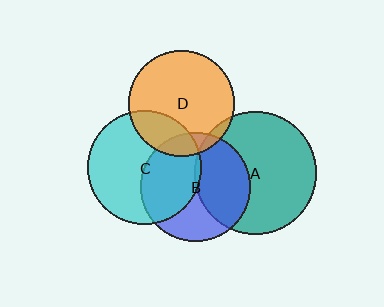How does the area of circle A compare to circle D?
Approximately 1.3 times.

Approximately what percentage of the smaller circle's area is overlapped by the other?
Approximately 10%.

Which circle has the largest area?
Circle A (teal).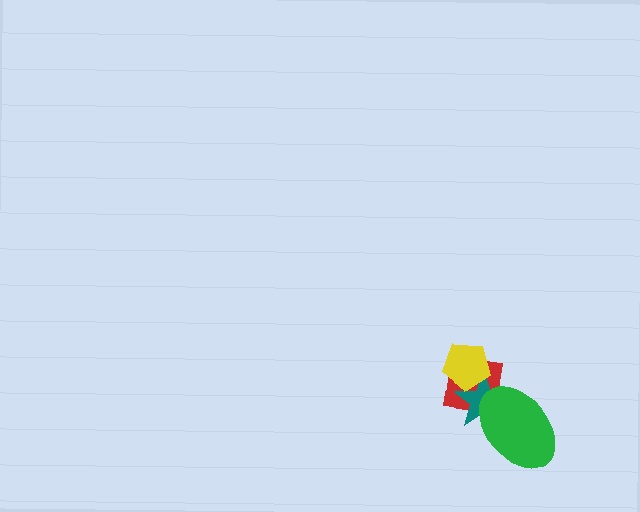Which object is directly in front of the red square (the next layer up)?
The teal star is directly in front of the red square.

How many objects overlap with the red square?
3 objects overlap with the red square.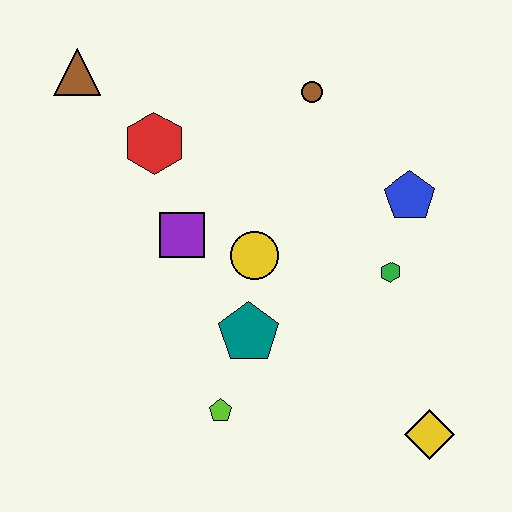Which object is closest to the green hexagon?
The blue pentagon is closest to the green hexagon.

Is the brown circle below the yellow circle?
No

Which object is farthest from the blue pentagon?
The brown triangle is farthest from the blue pentagon.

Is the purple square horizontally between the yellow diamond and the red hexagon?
Yes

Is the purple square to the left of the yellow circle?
Yes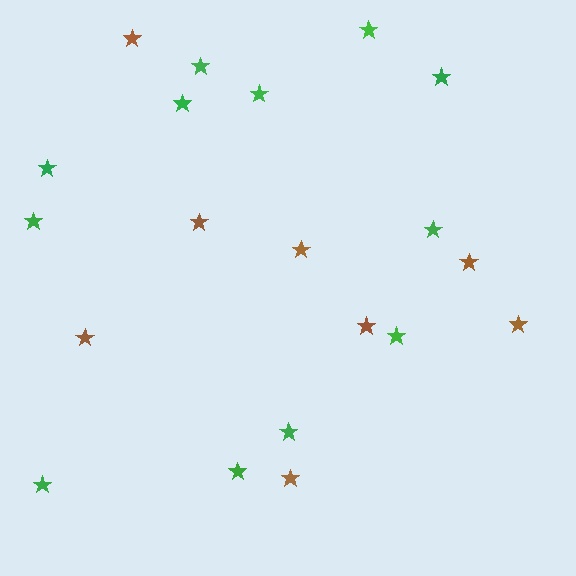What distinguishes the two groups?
There are 2 groups: one group of brown stars (8) and one group of green stars (12).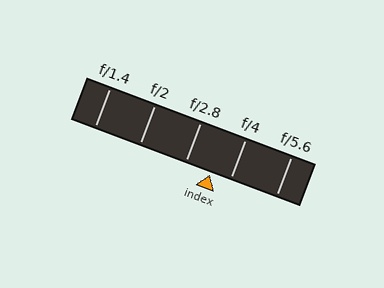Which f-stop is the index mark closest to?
The index mark is closest to f/4.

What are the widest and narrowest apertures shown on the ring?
The widest aperture shown is f/1.4 and the narrowest is f/5.6.